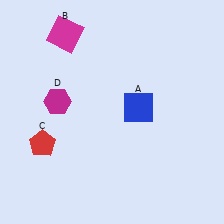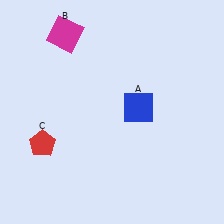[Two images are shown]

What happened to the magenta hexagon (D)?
The magenta hexagon (D) was removed in Image 2. It was in the top-left area of Image 1.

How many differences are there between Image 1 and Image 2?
There is 1 difference between the two images.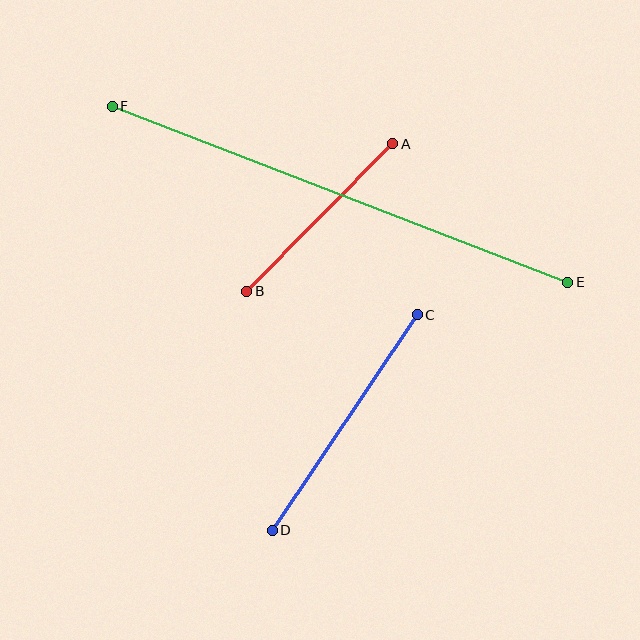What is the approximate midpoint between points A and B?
The midpoint is at approximately (320, 217) pixels.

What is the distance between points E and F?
The distance is approximately 488 pixels.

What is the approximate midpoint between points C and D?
The midpoint is at approximately (345, 423) pixels.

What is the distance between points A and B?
The distance is approximately 208 pixels.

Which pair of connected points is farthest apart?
Points E and F are farthest apart.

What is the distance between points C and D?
The distance is approximately 260 pixels.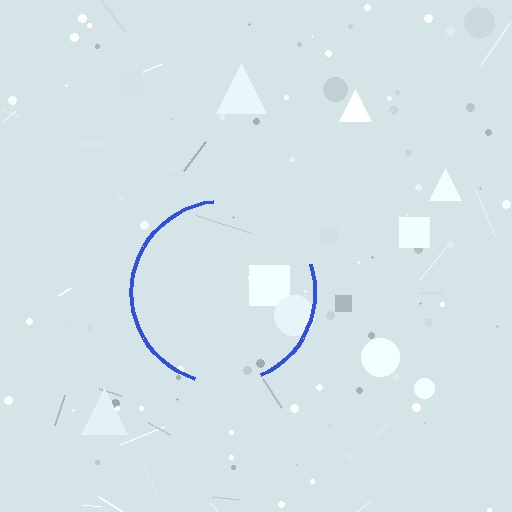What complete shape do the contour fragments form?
The contour fragments form a circle.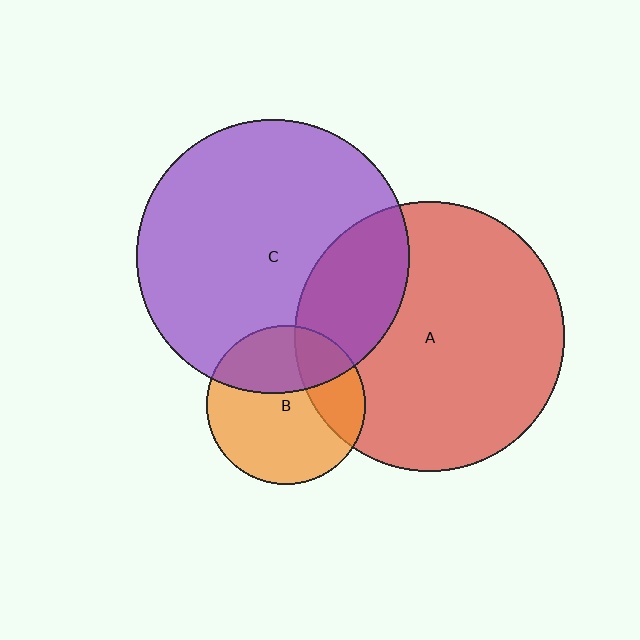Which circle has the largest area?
Circle C (purple).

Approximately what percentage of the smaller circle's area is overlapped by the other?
Approximately 25%.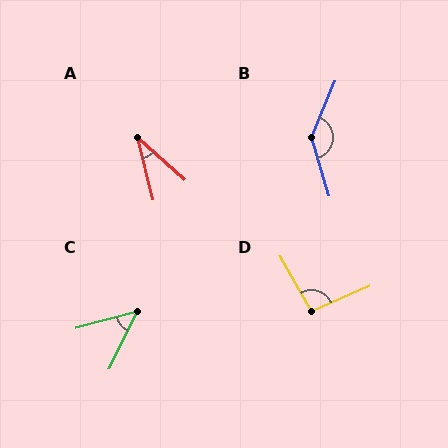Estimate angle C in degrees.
Approximately 49 degrees.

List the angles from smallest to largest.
A (35°), C (49°), D (96°), B (141°).